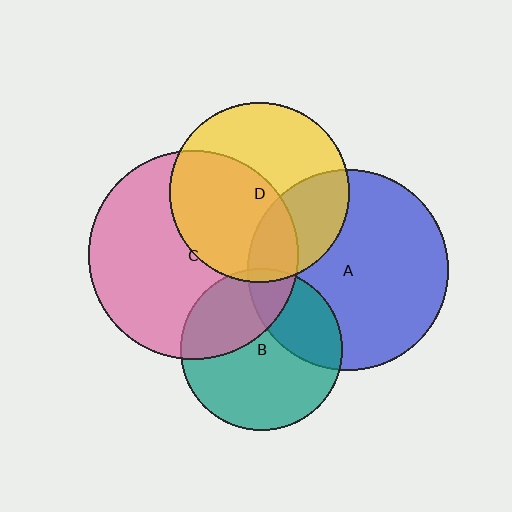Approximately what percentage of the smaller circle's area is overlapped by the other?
Approximately 35%.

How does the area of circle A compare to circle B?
Approximately 1.5 times.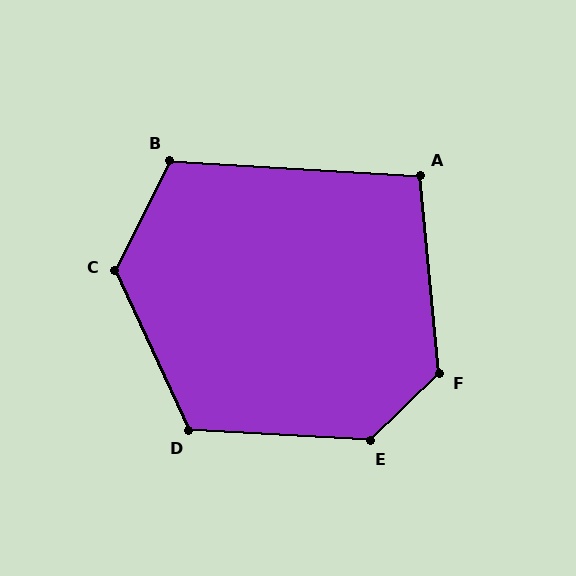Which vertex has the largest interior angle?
E, at approximately 132 degrees.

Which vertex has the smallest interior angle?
A, at approximately 99 degrees.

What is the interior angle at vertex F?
Approximately 129 degrees (obtuse).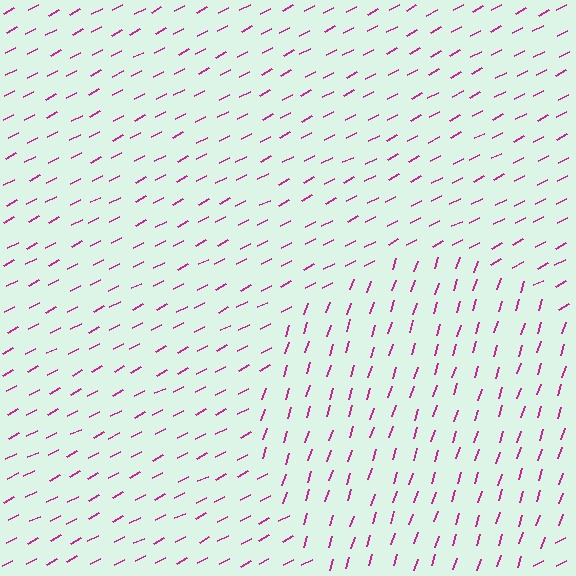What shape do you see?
I see a circle.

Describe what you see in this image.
The image is filled with small magenta line segments. A circle region in the image has lines oriented differently from the surrounding lines, creating a visible texture boundary.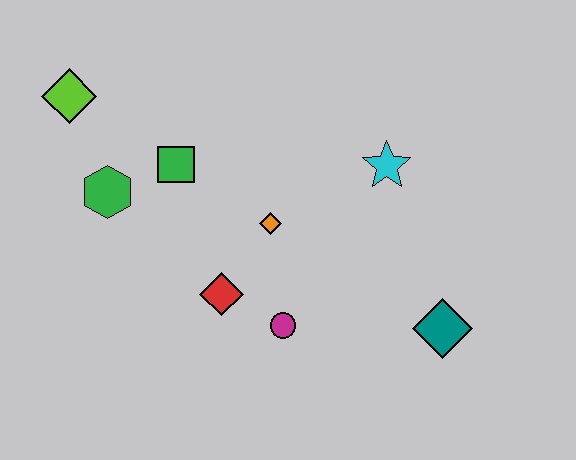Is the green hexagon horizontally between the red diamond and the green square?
No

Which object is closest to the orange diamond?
The red diamond is closest to the orange diamond.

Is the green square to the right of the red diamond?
No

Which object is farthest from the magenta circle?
The lime diamond is farthest from the magenta circle.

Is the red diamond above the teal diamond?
Yes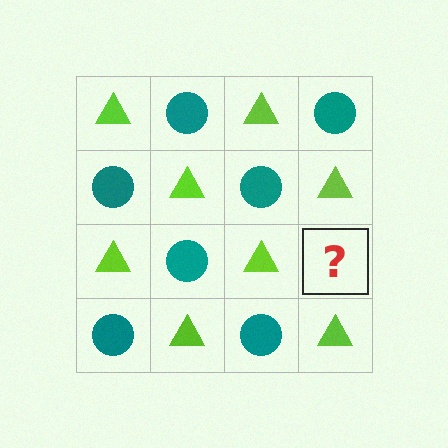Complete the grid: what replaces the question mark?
The question mark should be replaced with a teal circle.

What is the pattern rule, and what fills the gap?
The rule is that it alternates lime triangle and teal circle in a checkerboard pattern. The gap should be filled with a teal circle.